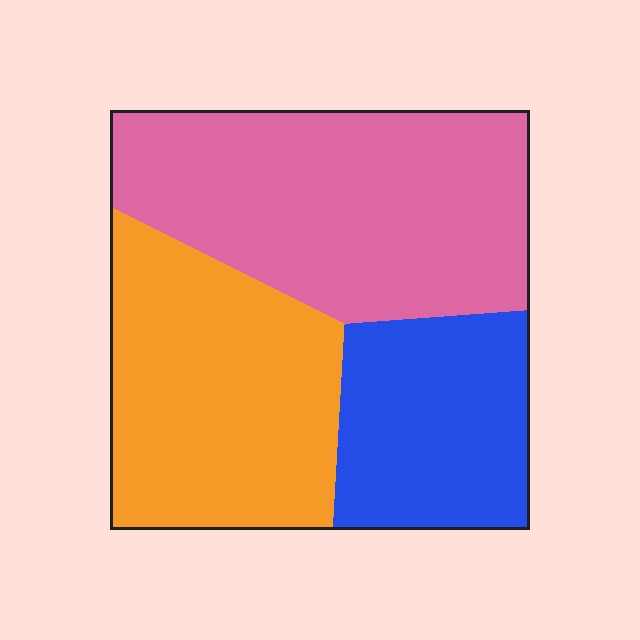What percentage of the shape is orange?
Orange covers 35% of the shape.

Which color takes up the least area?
Blue, at roughly 25%.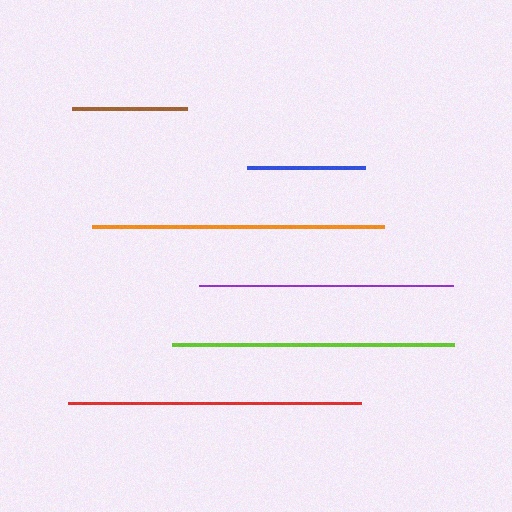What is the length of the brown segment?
The brown segment is approximately 115 pixels long.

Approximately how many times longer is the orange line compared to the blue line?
The orange line is approximately 2.5 times the length of the blue line.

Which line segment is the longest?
The red line is the longest at approximately 293 pixels.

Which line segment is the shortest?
The brown line is the shortest at approximately 115 pixels.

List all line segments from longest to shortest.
From longest to shortest: red, orange, lime, purple, blue, brown.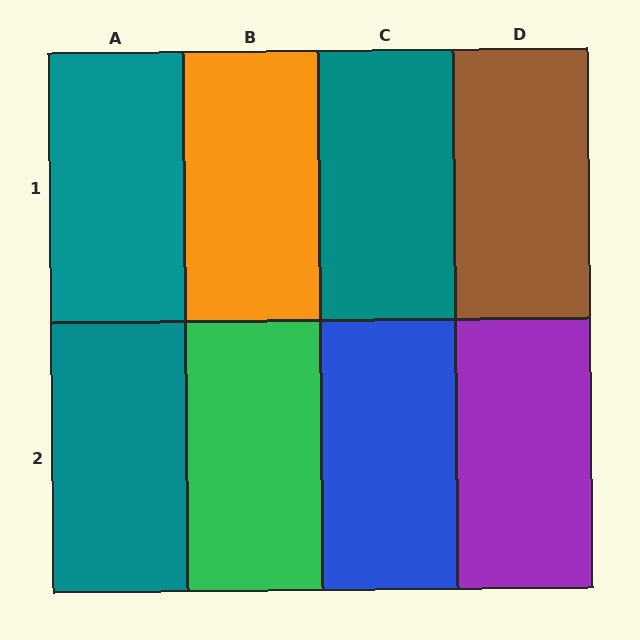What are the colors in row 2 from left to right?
Teal, green, blue, purple.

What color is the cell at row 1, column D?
Brown.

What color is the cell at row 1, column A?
Teal.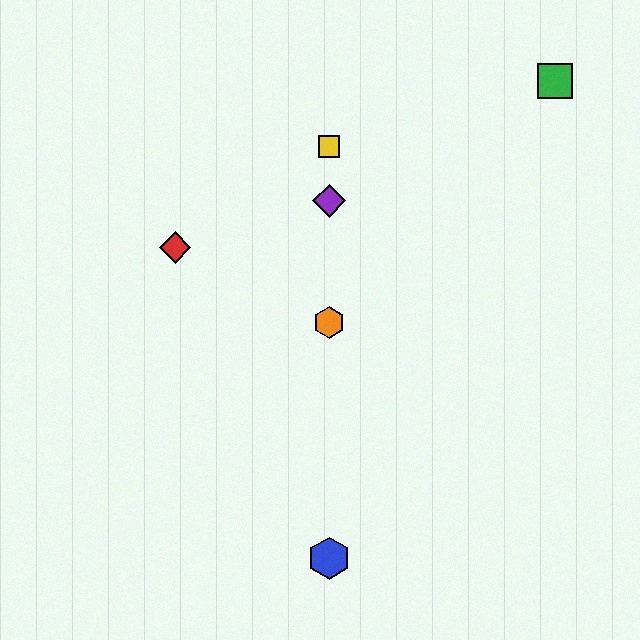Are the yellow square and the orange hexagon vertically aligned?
Yes, both are at x≈329.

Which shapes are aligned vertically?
The blue hexagon, the yellow square, the purple diamond, the orange hexagon are aligned vertically.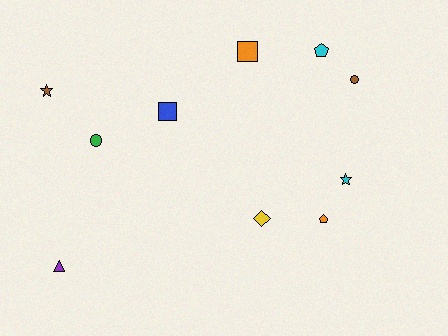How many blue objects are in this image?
There is 1 blue object.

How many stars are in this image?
There are 2 stars.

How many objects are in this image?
There are 10 objects.